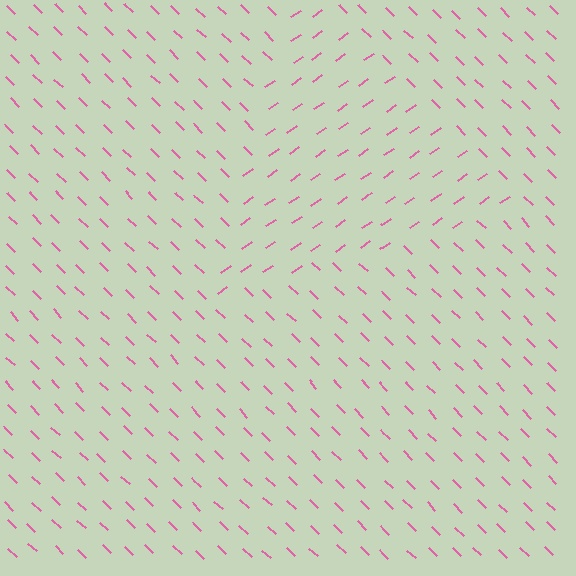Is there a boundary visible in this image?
Yes, there is a texture boundary formed by a change in line orientation.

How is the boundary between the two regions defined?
The boundary is defined purely by a change in line orientation (approximately 79 degrees difference). All lines are the same color and thickness.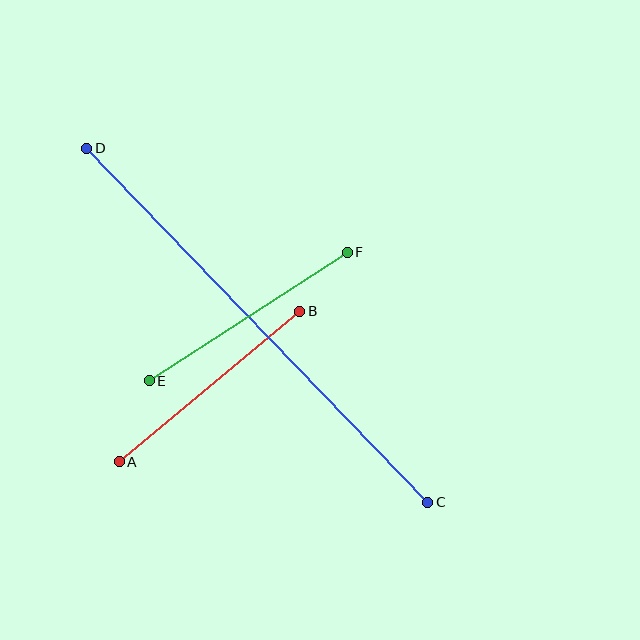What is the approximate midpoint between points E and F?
The midpoint is at approximately (248, 317) pixels.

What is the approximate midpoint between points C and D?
The midpoint is at approximately (257, 325) pixels.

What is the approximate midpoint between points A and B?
The midpoint is at approximately (209, 387) pixels.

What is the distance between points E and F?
The distance is approximately 236 pixels.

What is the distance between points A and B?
The distance is approximately 235 pixels.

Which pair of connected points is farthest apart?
Points C and D are farthest apart.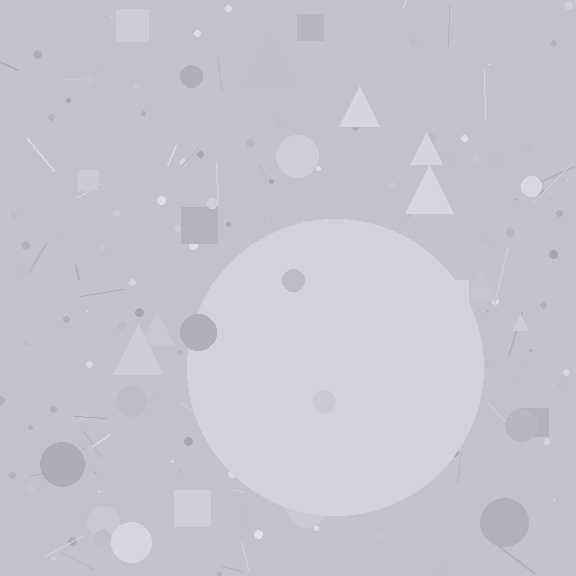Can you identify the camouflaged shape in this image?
The camouflaged shape is a circle.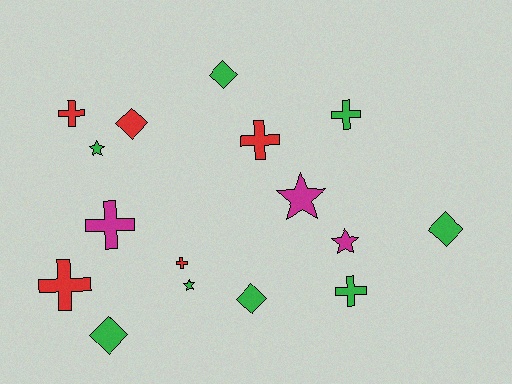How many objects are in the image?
There are 16 objects.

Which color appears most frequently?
Green, with 8 objects.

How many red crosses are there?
There are 4 red crosses.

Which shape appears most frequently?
Cross, with 7 objects.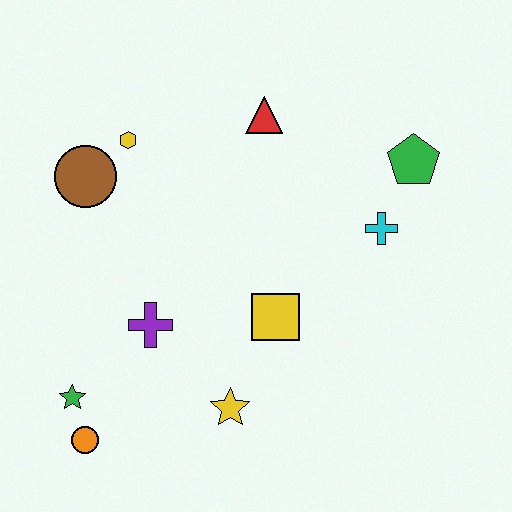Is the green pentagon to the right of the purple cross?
Yes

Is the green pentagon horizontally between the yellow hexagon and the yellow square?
No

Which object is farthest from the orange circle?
The green pentagon is farthest from the orange circle.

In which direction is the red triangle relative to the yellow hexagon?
The red triangle is to the right of the yellow hexagon.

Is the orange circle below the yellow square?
Yes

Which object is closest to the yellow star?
The yellow square is closest to the yellow star.